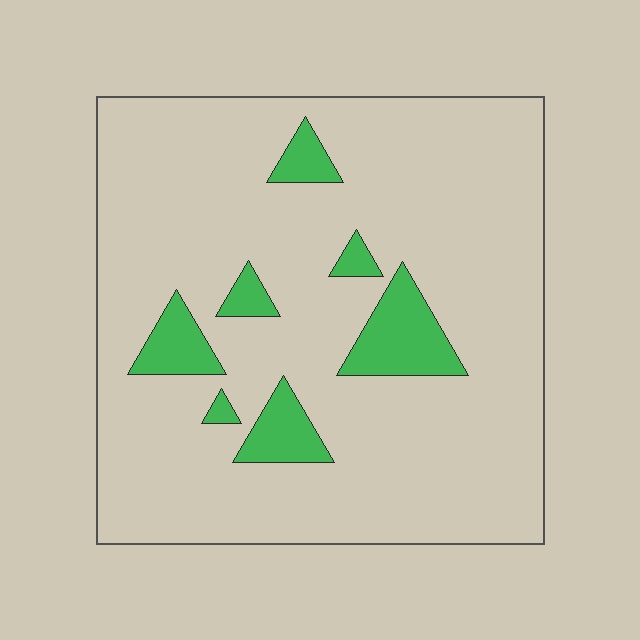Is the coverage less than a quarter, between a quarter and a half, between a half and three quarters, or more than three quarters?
Less than a quarter.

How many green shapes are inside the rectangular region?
7.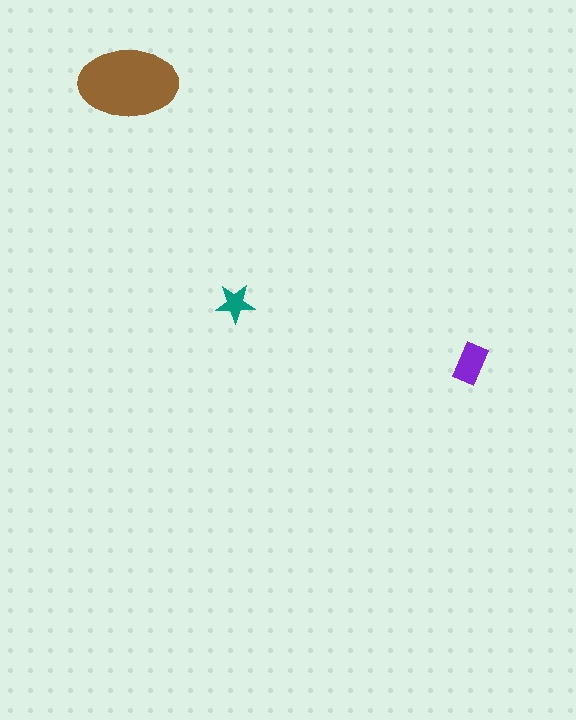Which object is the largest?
The brown ellipse.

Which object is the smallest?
The teal star.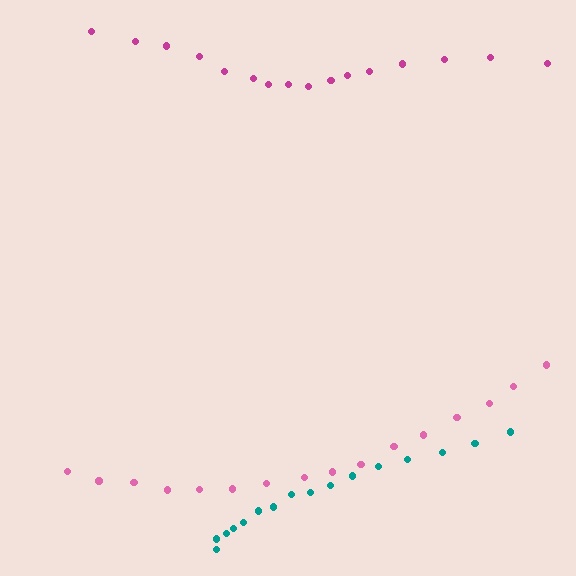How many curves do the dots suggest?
There are 3 distinct paths.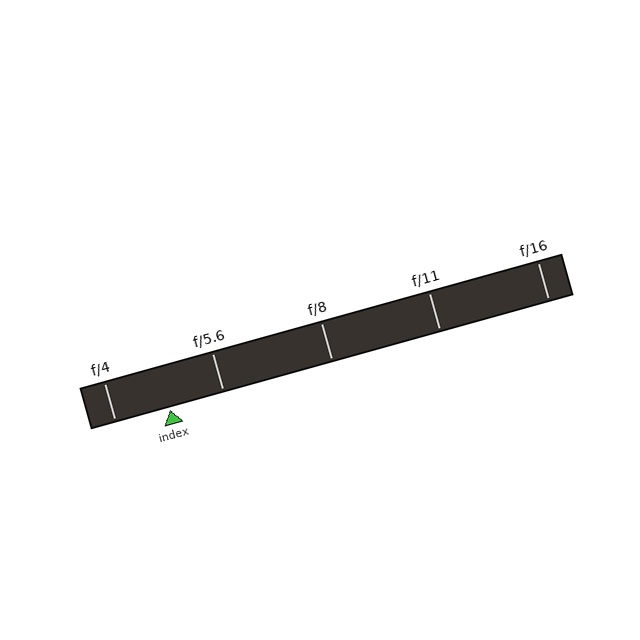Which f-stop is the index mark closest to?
The index mark is closest to f/4.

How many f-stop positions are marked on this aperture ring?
There are 5 f-stop positions marked.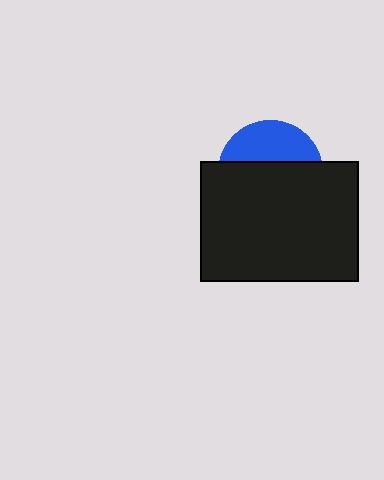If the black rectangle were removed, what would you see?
You would see the complete blue circle.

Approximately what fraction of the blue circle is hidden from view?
Roughly 63% of the blue circle is hidden behind the black rectangle.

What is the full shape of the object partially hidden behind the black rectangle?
The partially hidden object is a blue circle.